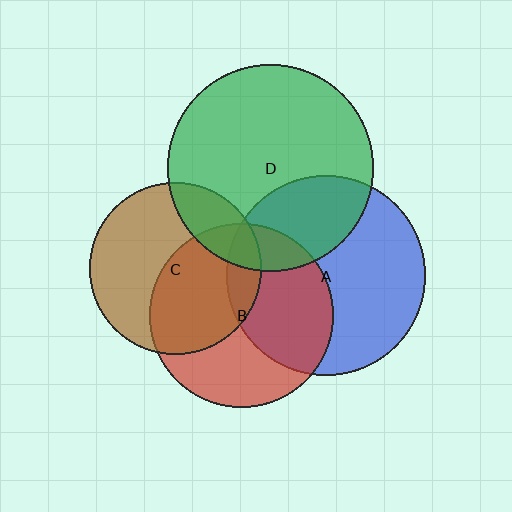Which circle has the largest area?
Circle D (green).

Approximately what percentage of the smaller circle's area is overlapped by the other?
Approximately 15%.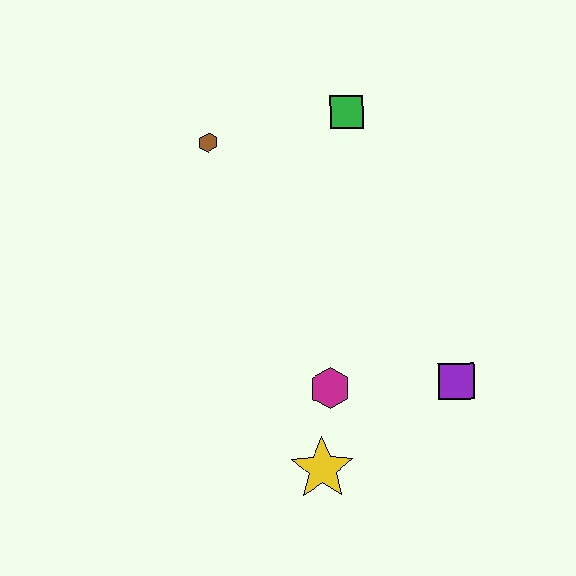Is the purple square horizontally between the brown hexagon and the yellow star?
No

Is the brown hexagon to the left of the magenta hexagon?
Yes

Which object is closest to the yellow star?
The magenta hexagon is closest to the yellow star.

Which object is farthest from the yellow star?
The green square is farthest from the yellow star.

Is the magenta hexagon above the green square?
No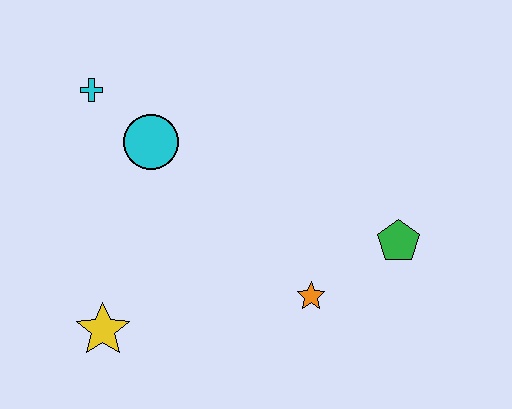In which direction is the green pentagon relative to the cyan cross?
The green pentagon is to the right of the cyan cross.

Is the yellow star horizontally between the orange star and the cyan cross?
Yes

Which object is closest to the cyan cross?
The cyan circle is closest to the cyan cross.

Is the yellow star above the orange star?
No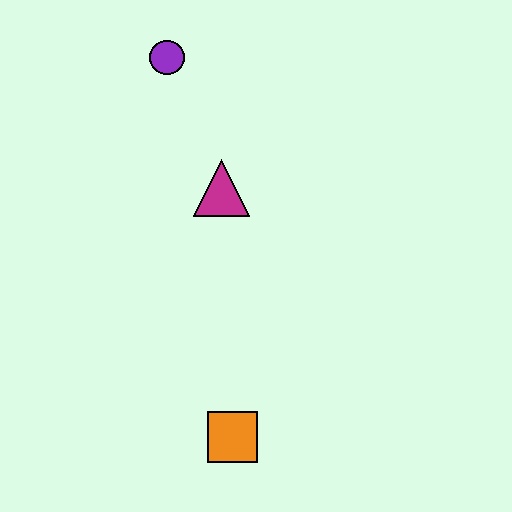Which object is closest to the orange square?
The magenta triangle is closest to the orange square.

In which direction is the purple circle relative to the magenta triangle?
The purple circle is above the magenta triangle.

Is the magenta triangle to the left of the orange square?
Yes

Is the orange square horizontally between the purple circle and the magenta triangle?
No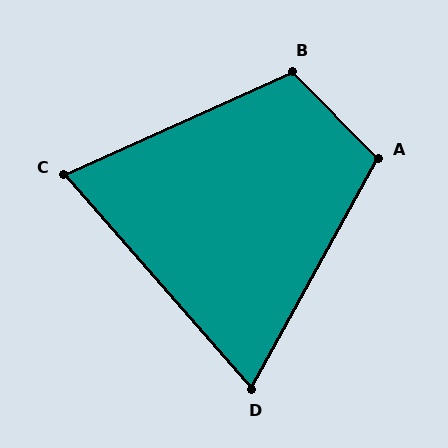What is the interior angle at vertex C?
Approximately 73 degrees (acute).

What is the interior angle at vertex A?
Approximately 107 degrees (obtuse).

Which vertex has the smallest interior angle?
D, at approximately 70 degrees.